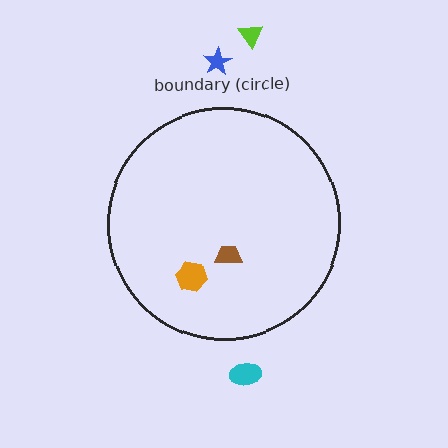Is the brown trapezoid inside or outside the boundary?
Inside.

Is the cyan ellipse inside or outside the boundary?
Outside.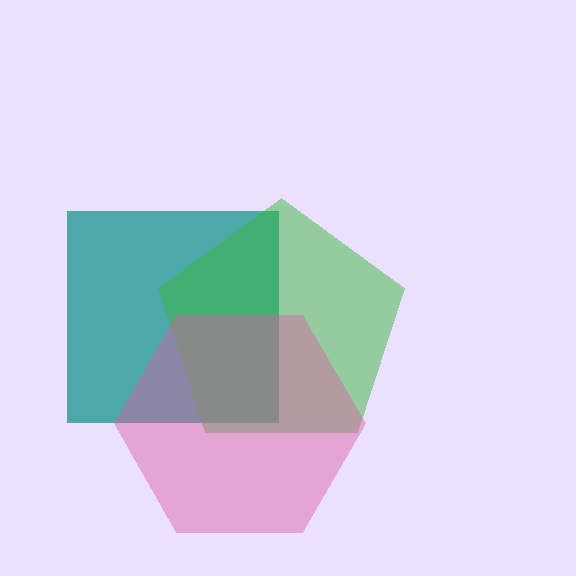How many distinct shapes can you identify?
There are 3 distinct shapes: a teal square, a green pentagon, a pink hexagon.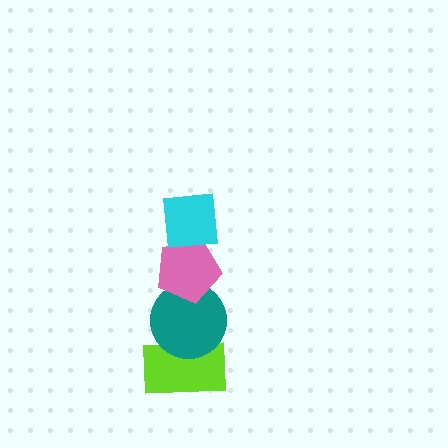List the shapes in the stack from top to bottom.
From top to bottom: the cyan square, the pink pentagon, the teal circle, the lime rectangle.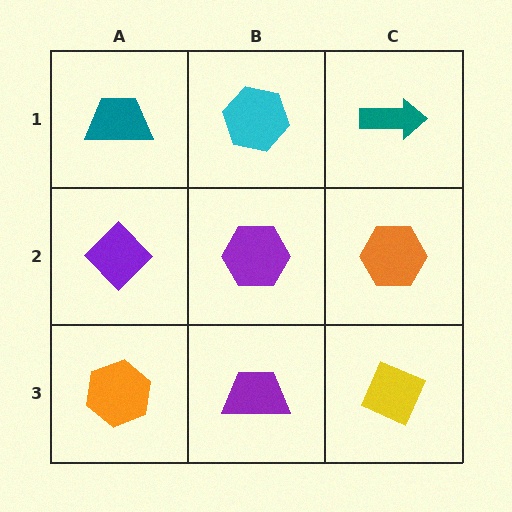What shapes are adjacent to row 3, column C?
An orange hexagon (row 2, column C), a purple trapezoid (row 3, column B).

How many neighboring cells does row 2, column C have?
3.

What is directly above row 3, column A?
A purple diamond.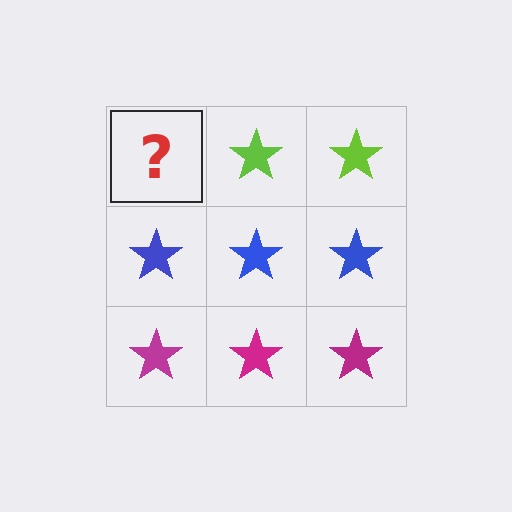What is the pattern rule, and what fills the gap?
The rule is that each row has a consistent color. The gap should be filled with a lime star.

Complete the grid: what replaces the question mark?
The question mark should be replaced with a lime star.